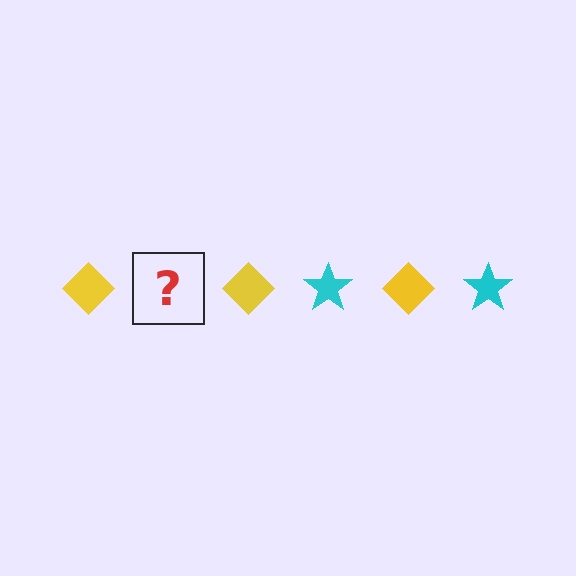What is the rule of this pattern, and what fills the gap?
The rule is that the pattern alternates between yellow diamond and cyan star. The gap should be filled with a cyan star.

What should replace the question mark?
The question mark should be replaced with a cyan star.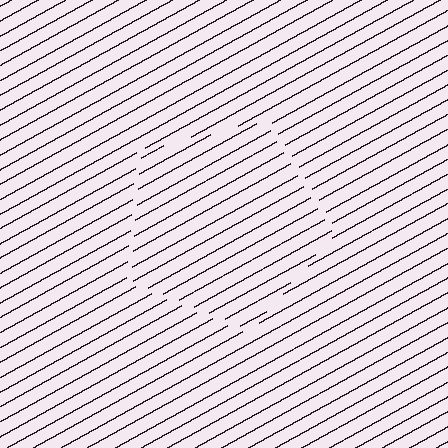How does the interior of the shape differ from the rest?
The interior of the shape contains the same grating, shifted by half a period — the contour is defined by the phase discontinuity where line-ends from the inner and outer gratings abut.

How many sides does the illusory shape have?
5 sides — the line-ends trace a pentagon.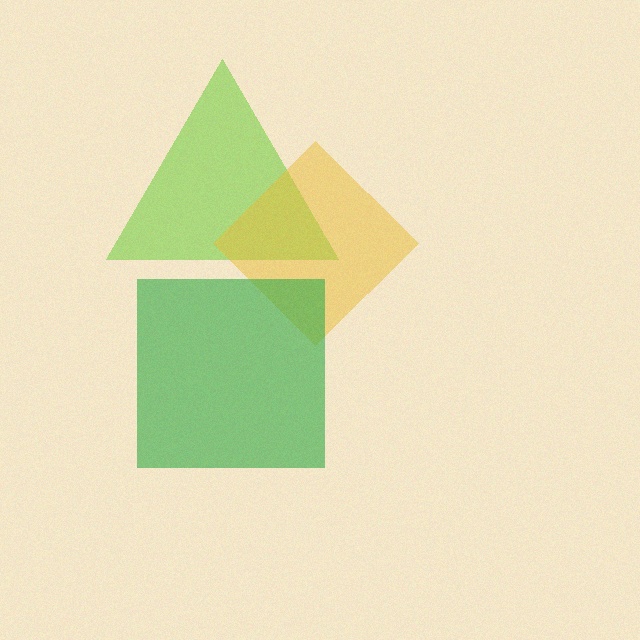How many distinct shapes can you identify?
There are 3 distinct shapes: a lime triangle, a yellow diamond, a green square.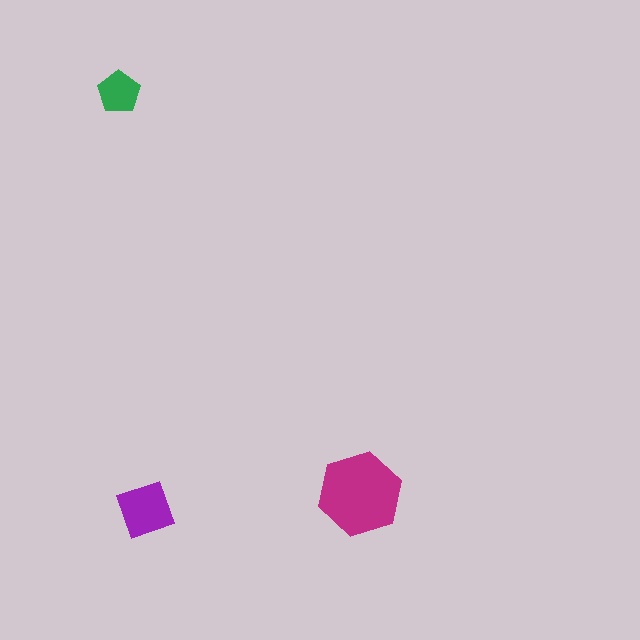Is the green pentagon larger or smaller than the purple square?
Smaller.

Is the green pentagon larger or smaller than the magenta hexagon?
Smaller.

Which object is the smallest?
The green pentagon.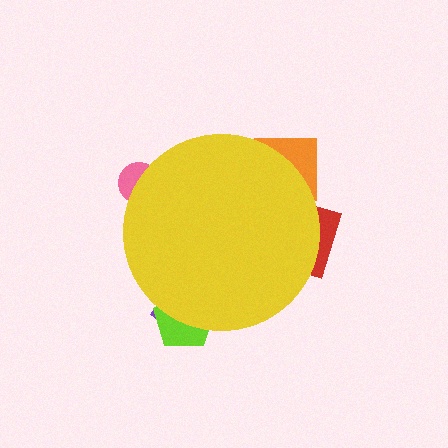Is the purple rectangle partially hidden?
Yes, the purple rectangle is partially hidden behind the yellow circle.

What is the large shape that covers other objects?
A yellow circle.